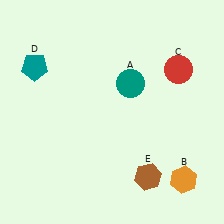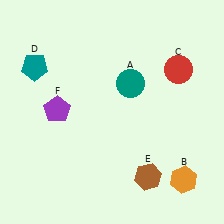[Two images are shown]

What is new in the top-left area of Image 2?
A purple pentagon (F) was added in the top-left area of Image 2.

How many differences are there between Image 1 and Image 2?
There is 1 difference between the two images.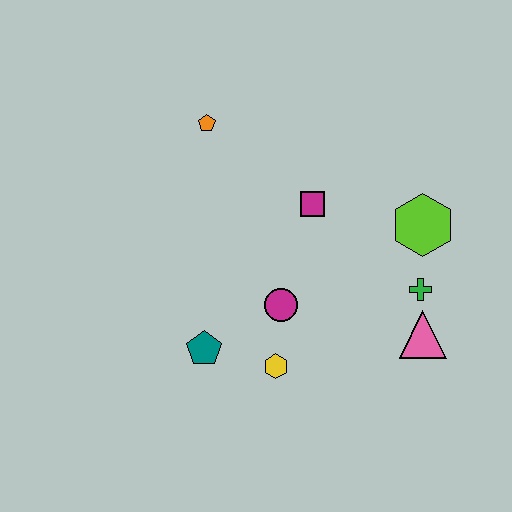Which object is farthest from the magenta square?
The teal pentagon is farthest from the magenta square.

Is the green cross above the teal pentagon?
Yes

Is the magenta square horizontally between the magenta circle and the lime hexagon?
Yes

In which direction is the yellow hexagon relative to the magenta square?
The yellow hexagon is below the magenta square.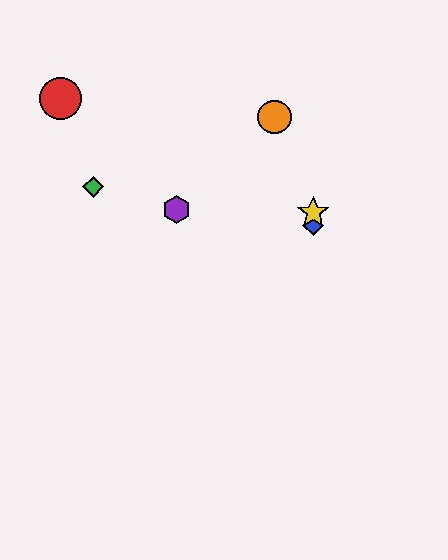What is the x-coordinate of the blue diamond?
The blue diamond is at x≈313.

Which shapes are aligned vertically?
The blue diamond, the yellow star are aligned vertically.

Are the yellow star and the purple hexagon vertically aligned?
No, the yellow star is at x≈313 and the purple hexagon is at x≈176.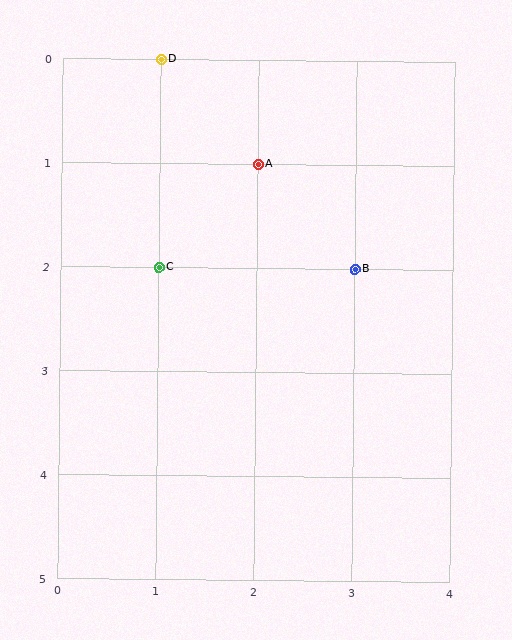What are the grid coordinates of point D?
Point D is at grid coordinates (1, 0).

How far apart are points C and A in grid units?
Points C and A are 1 column and 1 row apart (about 1.4 grid units diagonally).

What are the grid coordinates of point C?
Point C is at grid coordinates (1, 2).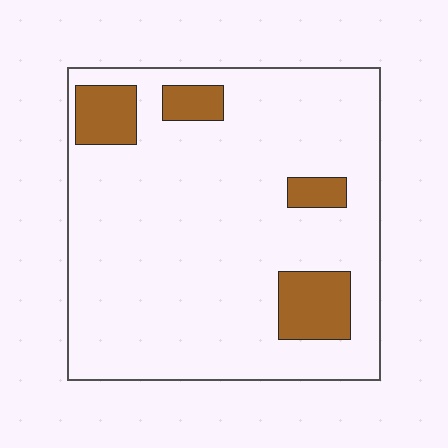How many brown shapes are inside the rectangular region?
4.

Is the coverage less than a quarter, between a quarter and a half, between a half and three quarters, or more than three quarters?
Less than a quarter.